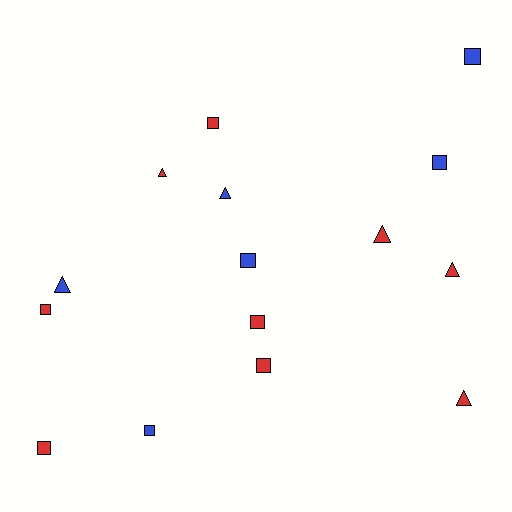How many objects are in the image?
There are 15 objects.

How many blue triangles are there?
There are 2 blue triangles.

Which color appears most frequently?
Red, with 9 objects.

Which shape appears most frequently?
Square, with 9 objects.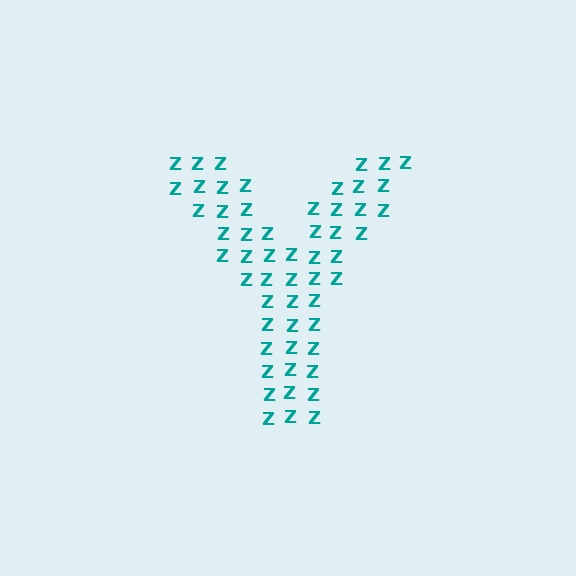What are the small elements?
The small elements are letter Z's.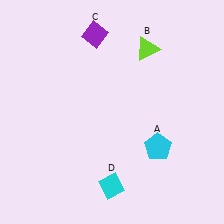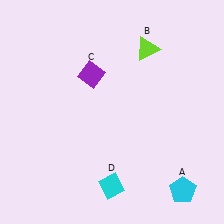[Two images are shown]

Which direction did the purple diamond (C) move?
The purple diamond (C) moved down.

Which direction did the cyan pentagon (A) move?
The cyan pentagon (A) moved down.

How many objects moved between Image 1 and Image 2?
2 objects moved between the two images.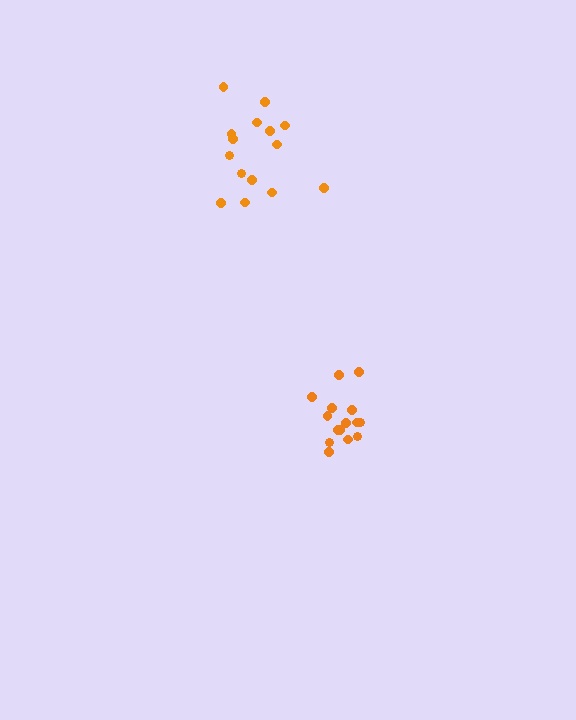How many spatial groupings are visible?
There are 2 spatial groupings.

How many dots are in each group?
Group 1: 15 dots, Group 2: 15 dots (30 total).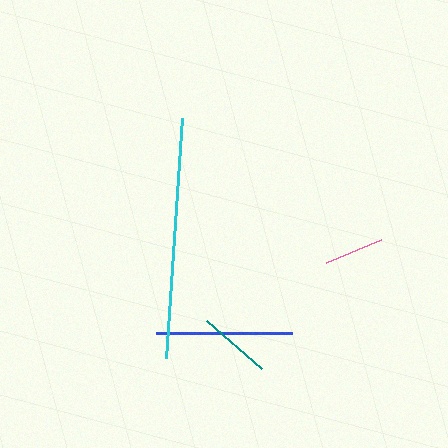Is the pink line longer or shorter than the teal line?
The teal line is longer than the pink line.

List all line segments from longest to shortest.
From longest to shortest: cyan, blue, teal, pink.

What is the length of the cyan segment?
The cyan segment is approximately 241 pixels long.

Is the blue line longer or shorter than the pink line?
The blue line is longer than the pink line.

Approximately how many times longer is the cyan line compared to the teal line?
The cyan line is approximately 3.3 times the length of the teal line.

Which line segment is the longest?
The cyan line is the longest at approximately 241 pixels.